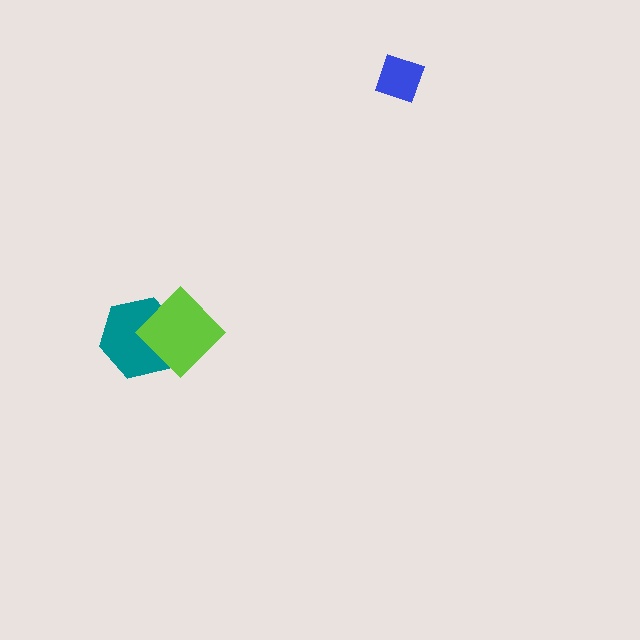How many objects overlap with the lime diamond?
1 object overlaps with the lime diamond.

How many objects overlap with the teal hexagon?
1 object overlaps with the teal hexagon.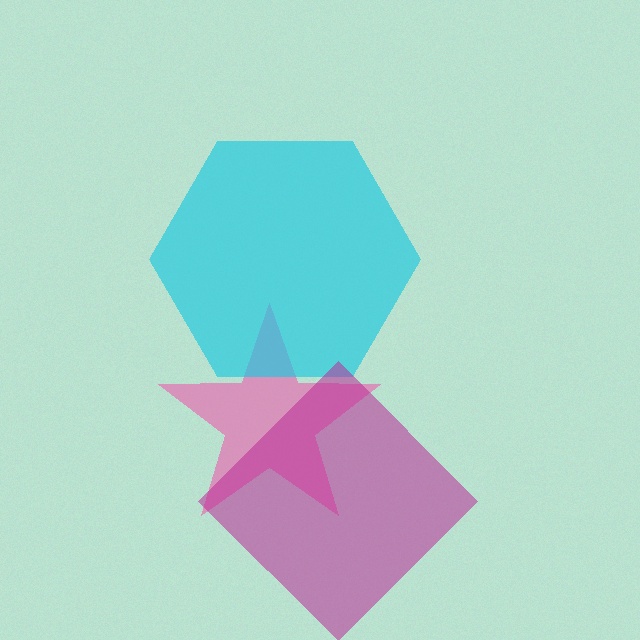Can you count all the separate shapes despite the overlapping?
Yes, there are 3 separate shapes.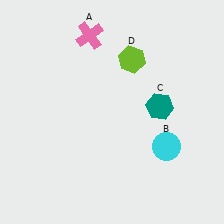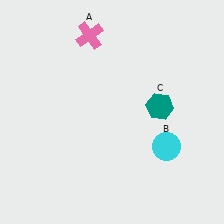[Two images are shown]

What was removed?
The lime hexagon (D) was removed in Image 2.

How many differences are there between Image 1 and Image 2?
There is 1 difference between the two images.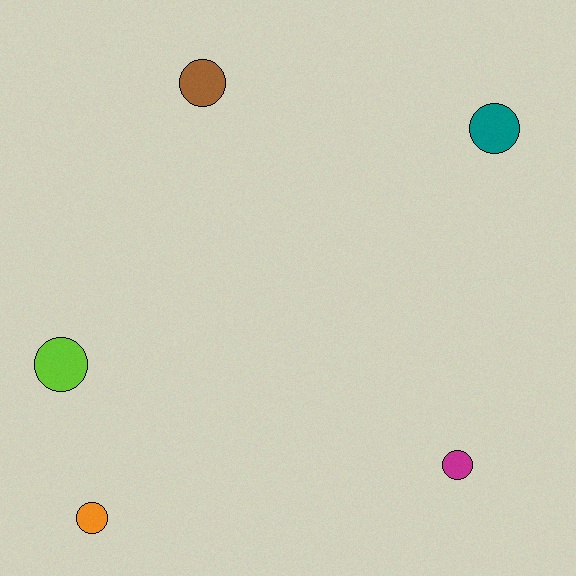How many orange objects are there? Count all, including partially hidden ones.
There is 1 orange object.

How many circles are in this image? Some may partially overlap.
There are 5 circles.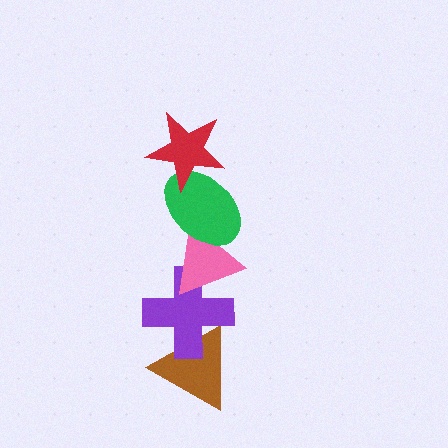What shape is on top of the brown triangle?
The purple cross is on top of the brown triangle.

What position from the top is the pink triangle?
The pink triangle is 3rd from the top.